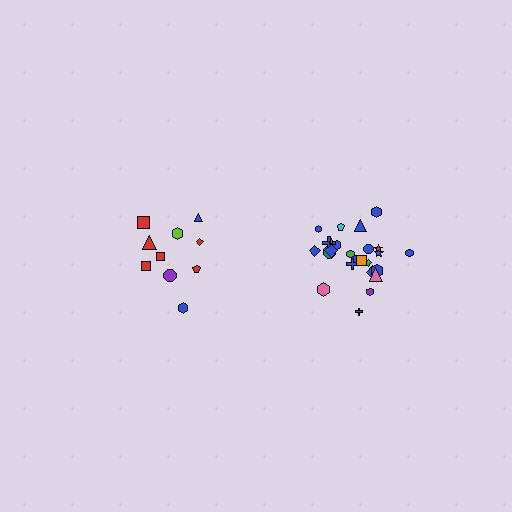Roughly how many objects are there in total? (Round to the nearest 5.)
Roughly 35 objects in total.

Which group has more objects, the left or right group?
The right group.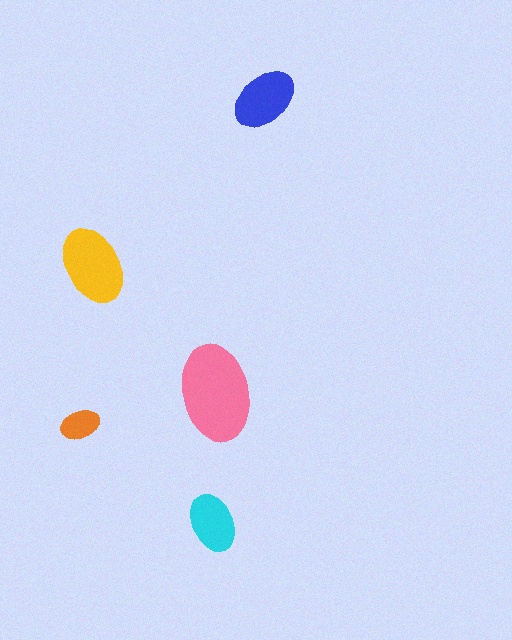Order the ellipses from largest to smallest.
the pink one, the yellow one, the blue one, the cyan one, the orange one.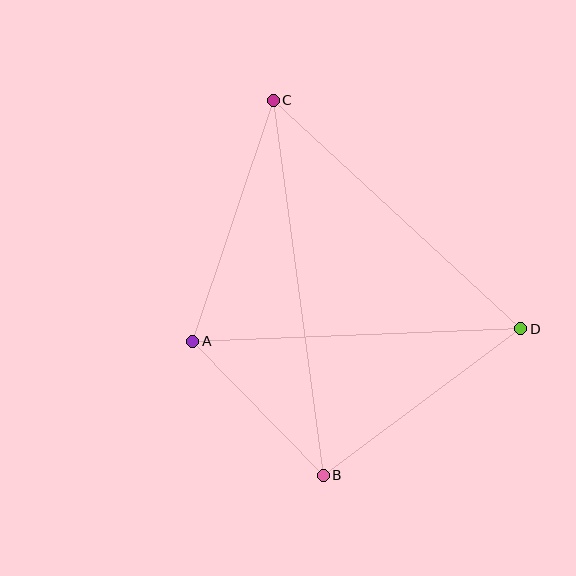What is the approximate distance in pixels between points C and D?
The distance between C and D is approximately 336 pixels.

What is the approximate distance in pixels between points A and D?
The distance between A and D is approximately 328 pixels.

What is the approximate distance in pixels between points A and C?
The distance between A and C is approximately 254 pixels.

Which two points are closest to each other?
Points A and B are closest to each other.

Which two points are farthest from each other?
Points B and C are farthest from each other.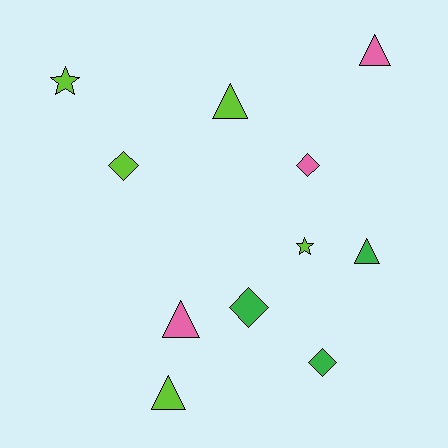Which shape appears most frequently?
Triangle, with 5 objects.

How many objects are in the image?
There are 11 objects.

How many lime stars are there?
There are 2 lime stars.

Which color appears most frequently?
Lime, with 5 objects.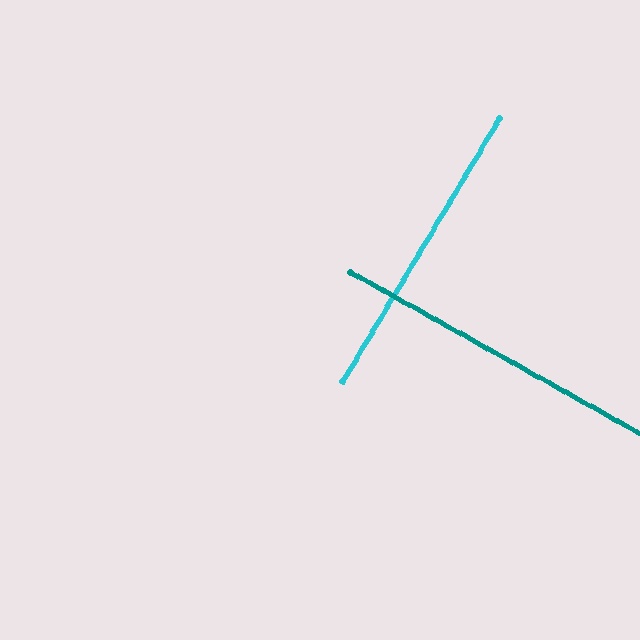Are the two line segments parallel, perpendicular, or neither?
Perpendicular — they meet at approximately 89°.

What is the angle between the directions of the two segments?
Approximately 89 degrees.